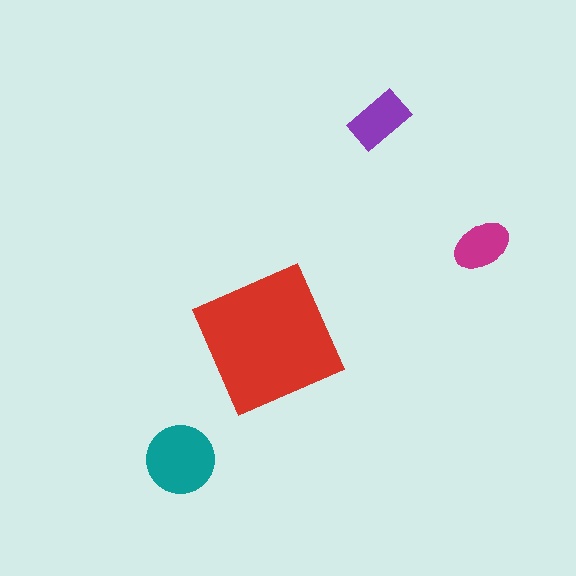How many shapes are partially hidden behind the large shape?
0 shapes are partially hidden.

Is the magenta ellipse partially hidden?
No, the magenta ellipse is fully visible.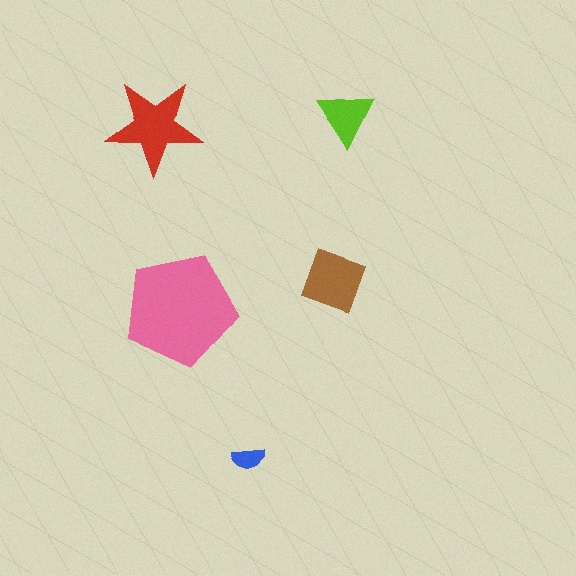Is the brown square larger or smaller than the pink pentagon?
Smaller.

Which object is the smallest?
The blue semicircle.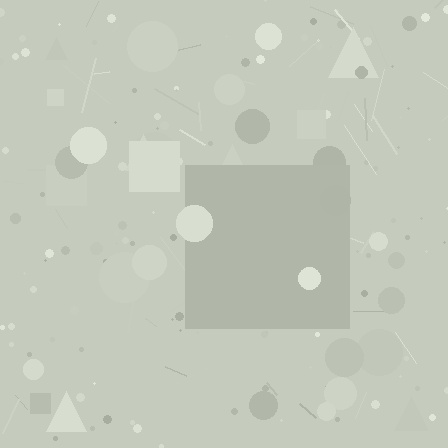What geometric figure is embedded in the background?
A square is embedded in the background.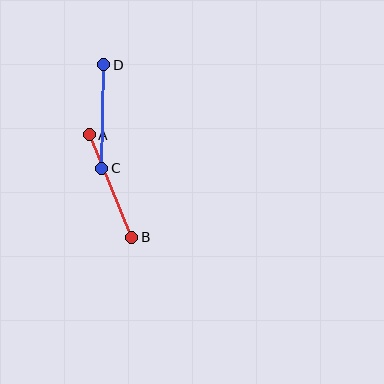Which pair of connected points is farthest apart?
Points A and B are farthest apart.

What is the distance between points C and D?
The distance is approximately 103 pixels.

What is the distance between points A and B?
The distance is approximately 111 pixels.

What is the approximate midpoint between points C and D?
The midpoint is at approximately (103, 117) pixels.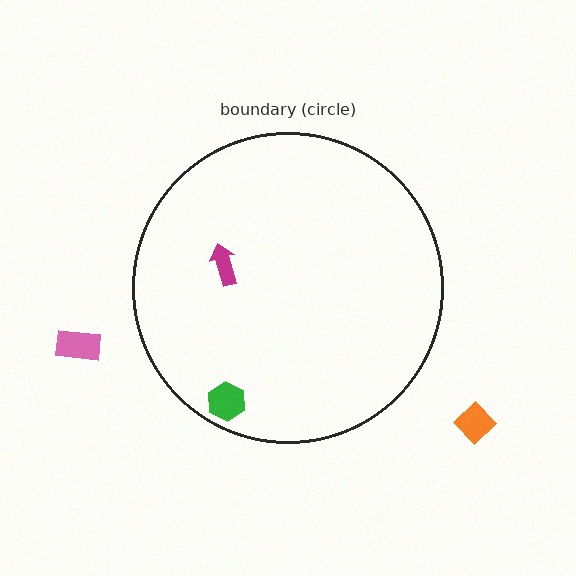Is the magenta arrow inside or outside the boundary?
Inside.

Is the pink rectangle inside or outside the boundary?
Outside.